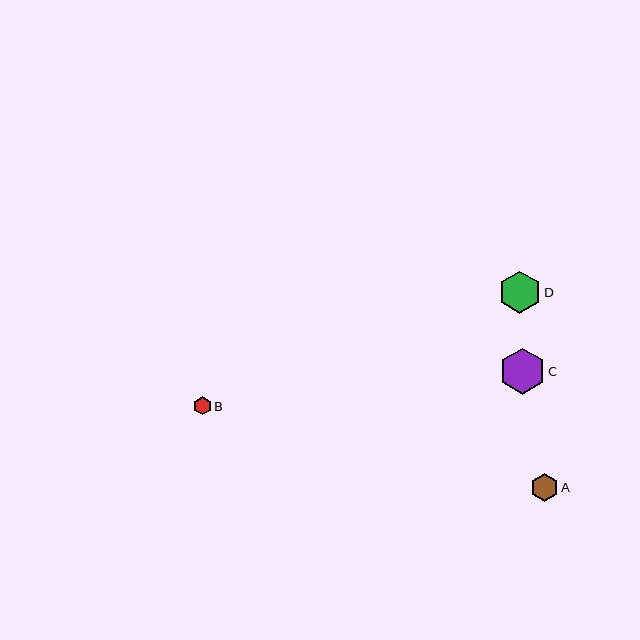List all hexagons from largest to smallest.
From largest to smallest: C, D, A, B.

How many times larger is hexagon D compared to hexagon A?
Hexagon D is approximately 1.5 times the size of hexagon A.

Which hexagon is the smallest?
Hexagon B is the smallest with a size of approximately 18 pixels.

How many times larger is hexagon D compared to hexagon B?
Hexagon D is approximately 2.3 times the size of hexagon B.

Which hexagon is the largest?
Hexagon C is the largest with a size of approximately 46 pixels.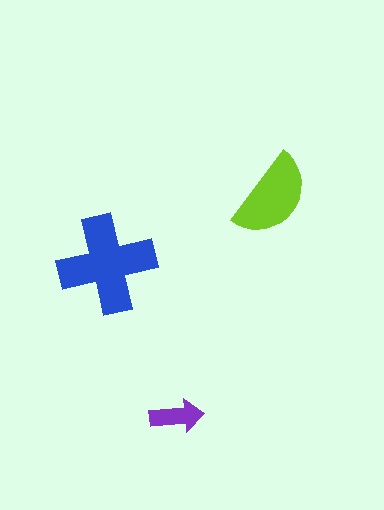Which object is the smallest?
The purple arrow.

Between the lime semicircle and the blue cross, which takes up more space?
The blue cross.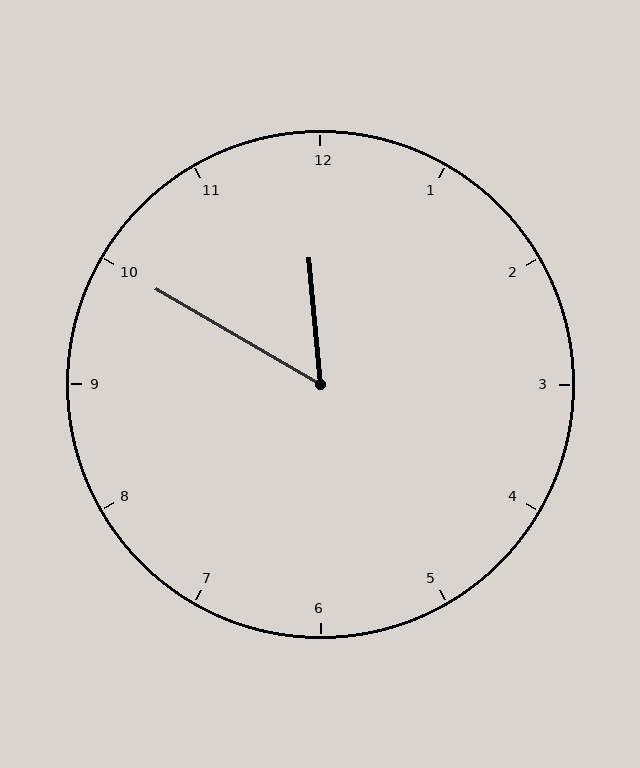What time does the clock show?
11:50.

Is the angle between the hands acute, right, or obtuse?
It is acute.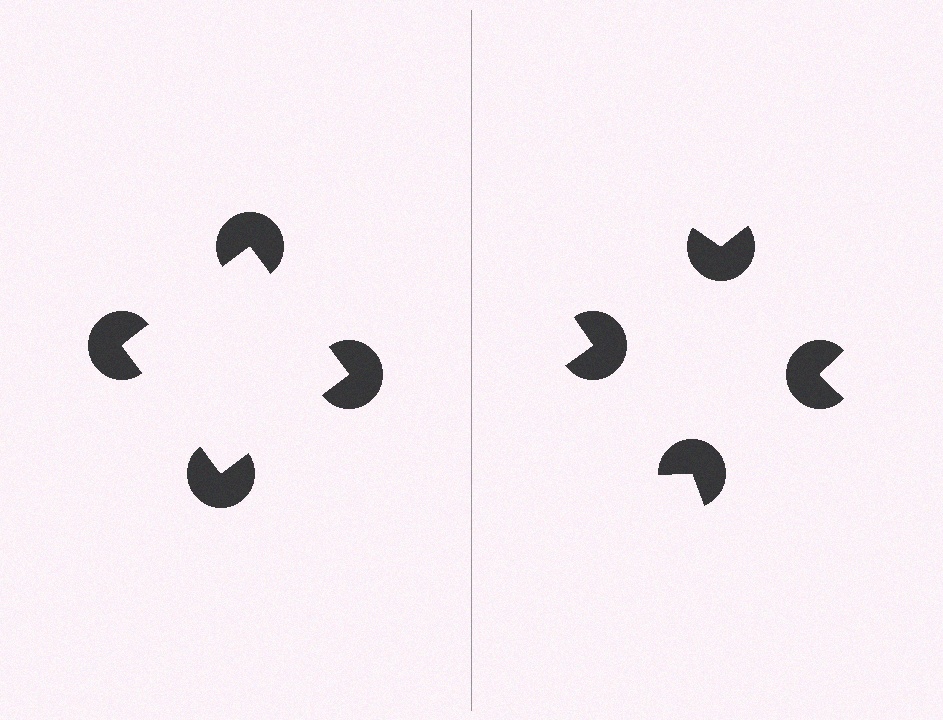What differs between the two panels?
The pac-man discs are positioned identically on both sides; only the wedge orientations differ. On the left they align to a square; on the right they are misaligned.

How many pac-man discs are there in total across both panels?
8 — 4 on each side.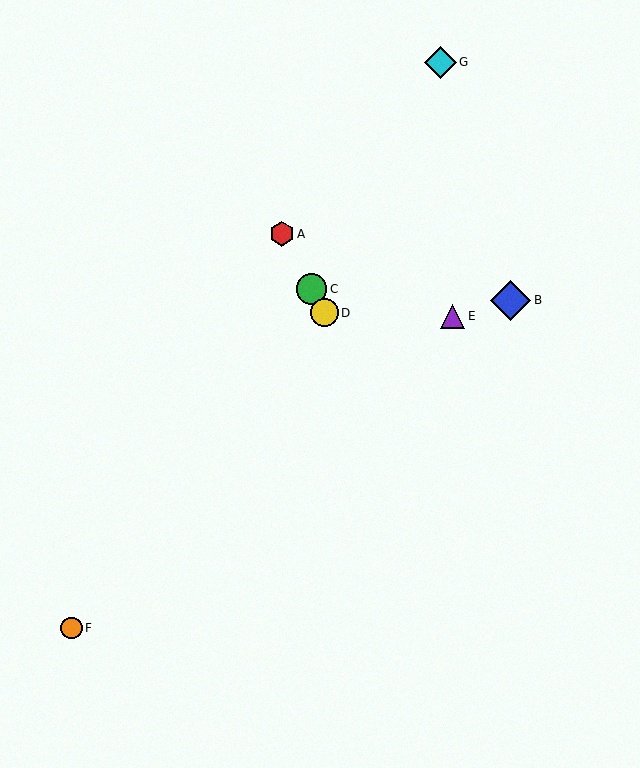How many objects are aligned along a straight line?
3 objects (A, C, D) are aligned along a straight line.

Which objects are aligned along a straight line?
Objects A, C, D are aligned along a straight line.